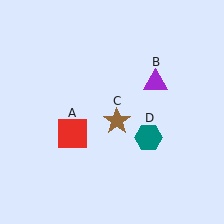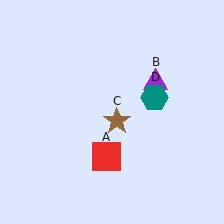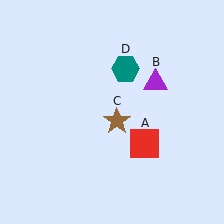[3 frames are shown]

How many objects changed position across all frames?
2 objects changed position: red square (object A), teal hexagon (object D).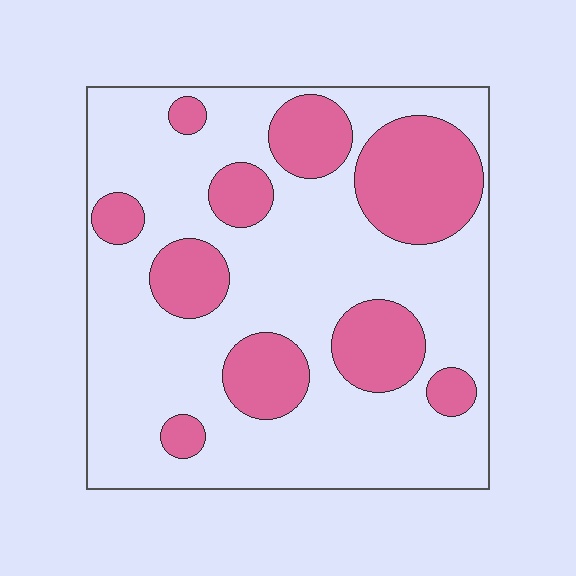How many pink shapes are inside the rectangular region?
10.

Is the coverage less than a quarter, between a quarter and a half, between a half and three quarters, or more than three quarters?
Between a quarter and a half.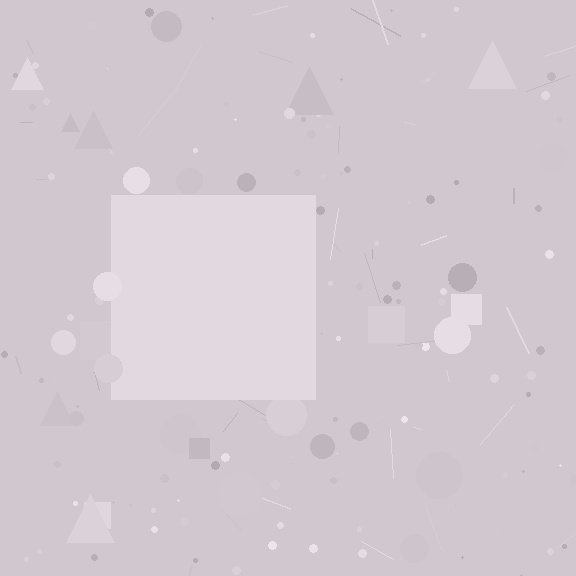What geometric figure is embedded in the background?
A square is embedded in the background.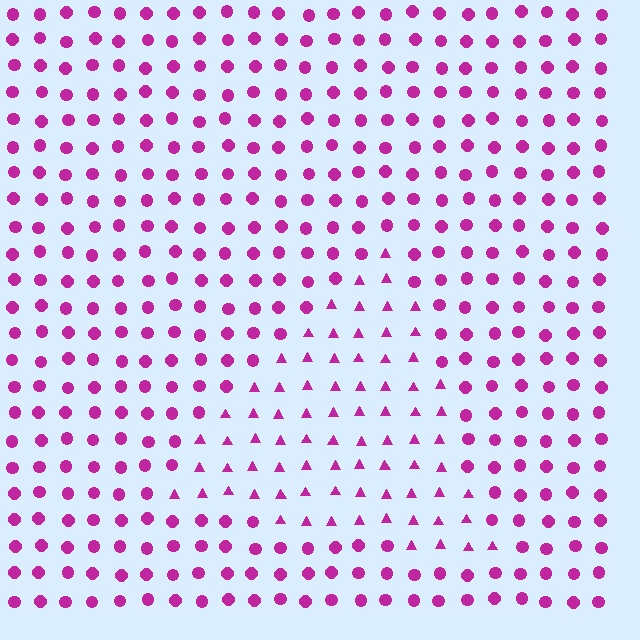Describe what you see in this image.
The image is filled with small magenta elements arranged in a uniform grid. A triangle-shaped region contains triangles, while the surrounding area contains circles. The boundary is defined purely by the change in element shape.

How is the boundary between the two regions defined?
The boundary is defined by a change in element shape: triangles inside vs. circles outside. All elements share the same color and spacing.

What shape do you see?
I see a triangle.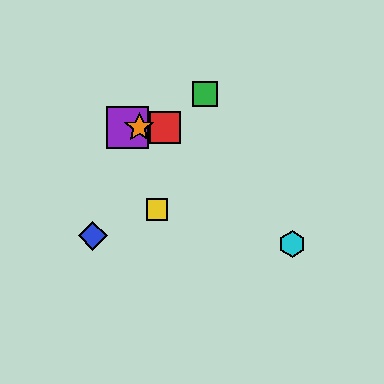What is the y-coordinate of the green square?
The green square is at y≈94.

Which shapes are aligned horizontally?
The red square, the purple square, the orange star are aligned horizontally.